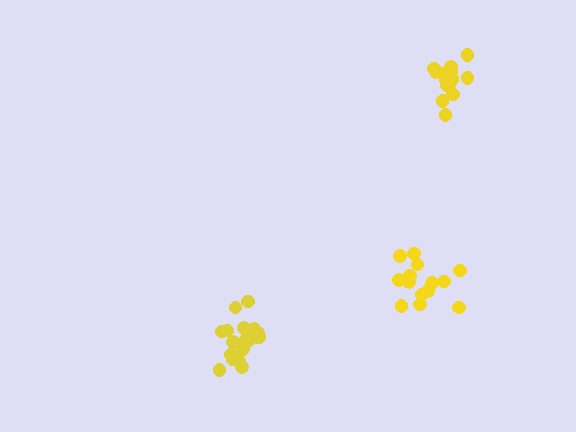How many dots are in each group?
Group 1: 19 dots, Group 2: 15 dots, Group 3: 14 dots (48 total).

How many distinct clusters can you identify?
There are 3 distinct clusters.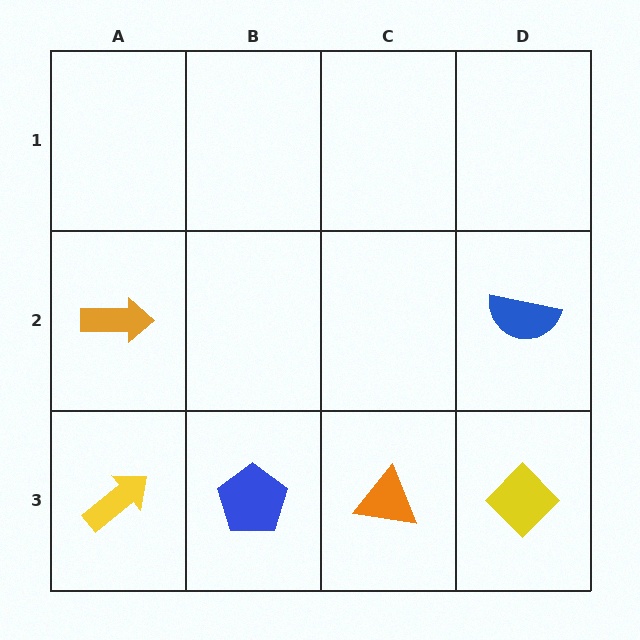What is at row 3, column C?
An orange triangle.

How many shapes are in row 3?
4 shapes.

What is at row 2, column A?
An orange arrow.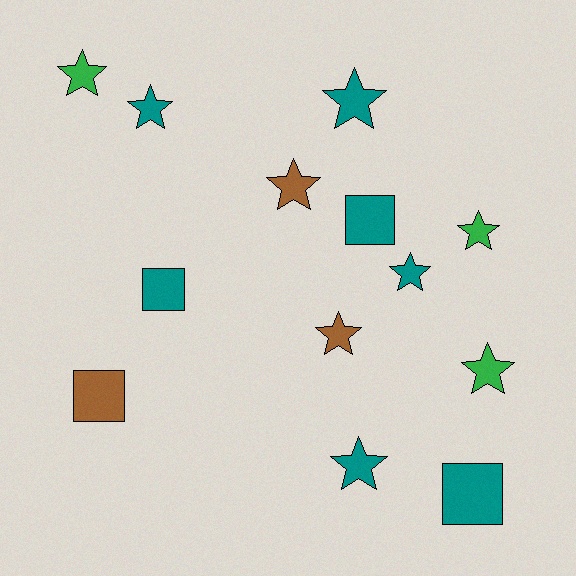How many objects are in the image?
There are 13 objects.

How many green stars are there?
There are 3 green stars.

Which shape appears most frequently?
Star, with 9 objects.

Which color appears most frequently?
Teal, with 7 objects.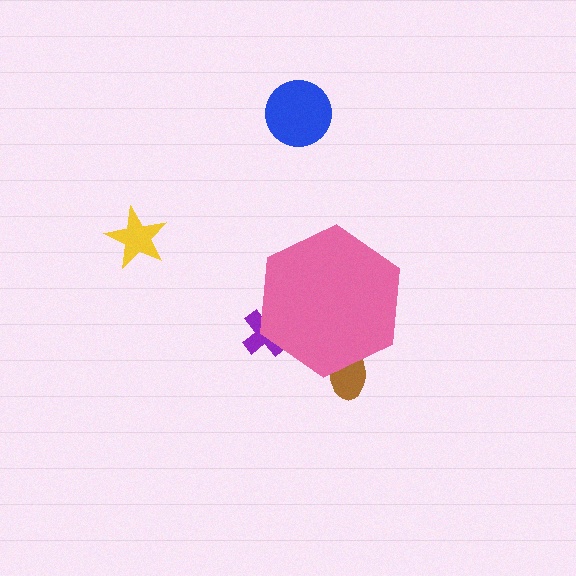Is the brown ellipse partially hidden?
Yes, the brown ellipse is partially hidden behind the pink hexagon.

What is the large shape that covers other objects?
A pink hexagon.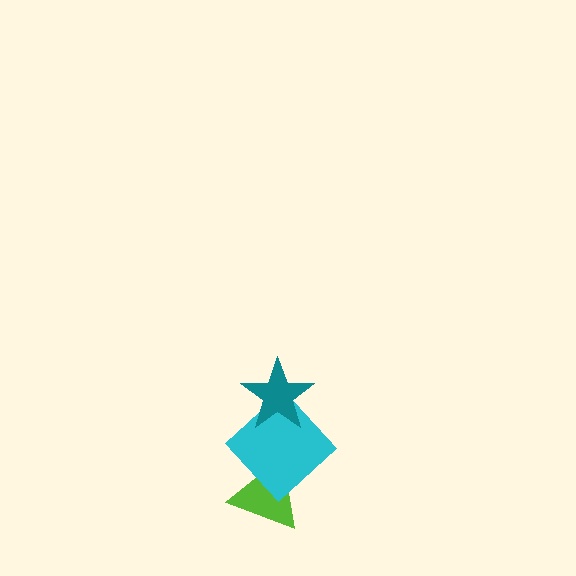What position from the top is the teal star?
The teal star is 1st from the top.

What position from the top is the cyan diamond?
The cyan diamond is 2nd from the top.